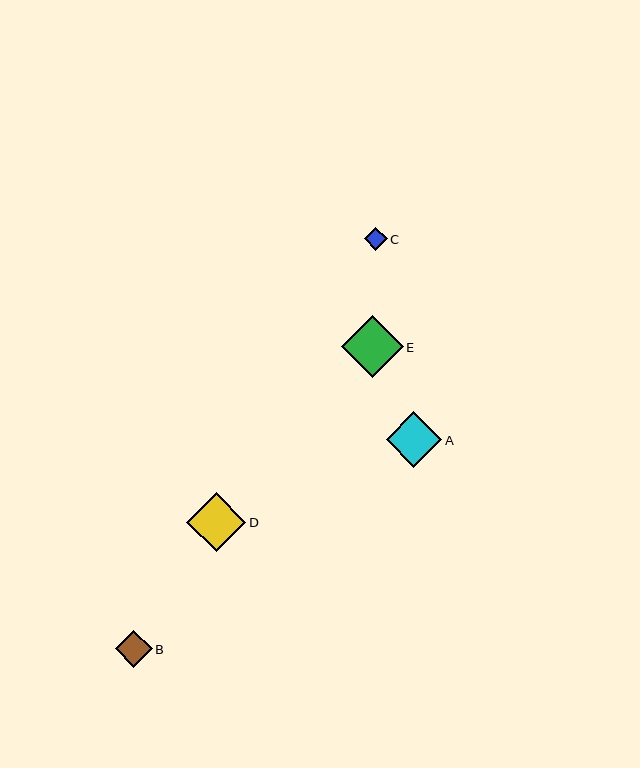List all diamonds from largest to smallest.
From largest to smallest: E, D, A, B, C.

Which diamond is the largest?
Diamond E is the largest with a size of approximately 62 pixels.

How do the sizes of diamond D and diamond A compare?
Diamond D and diamond A are approximately the same size.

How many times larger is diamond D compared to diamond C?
Diamond D is approximately 2.6 times the size of diamond C.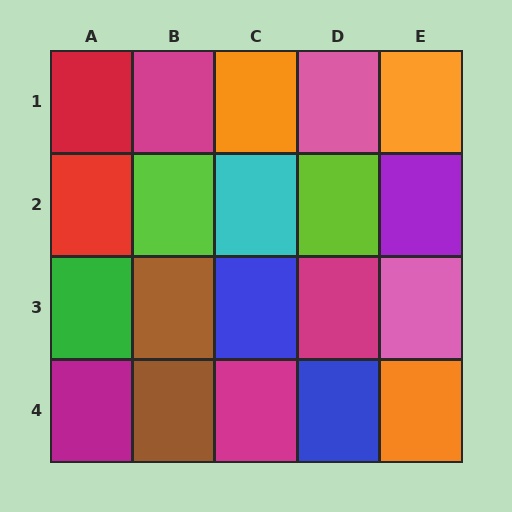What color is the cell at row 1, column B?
Magenta.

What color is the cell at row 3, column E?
Pink.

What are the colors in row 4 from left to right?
Magenta, brown, magenta, blue, orange.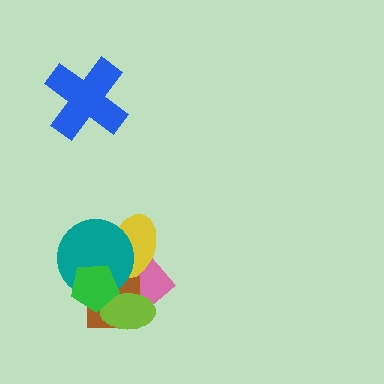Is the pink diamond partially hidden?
Yes, it is partially covered by another shape.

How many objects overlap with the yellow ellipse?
2 objects overlap with the yellow ellipse.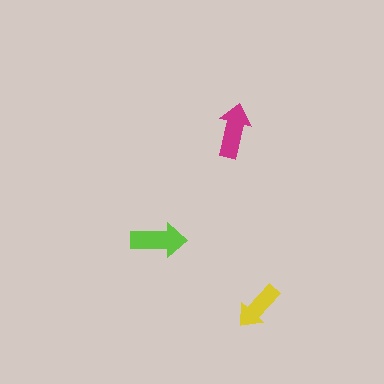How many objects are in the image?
There are 3 objects in the image.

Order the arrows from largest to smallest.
the lime one, the magenta one, the yellow one.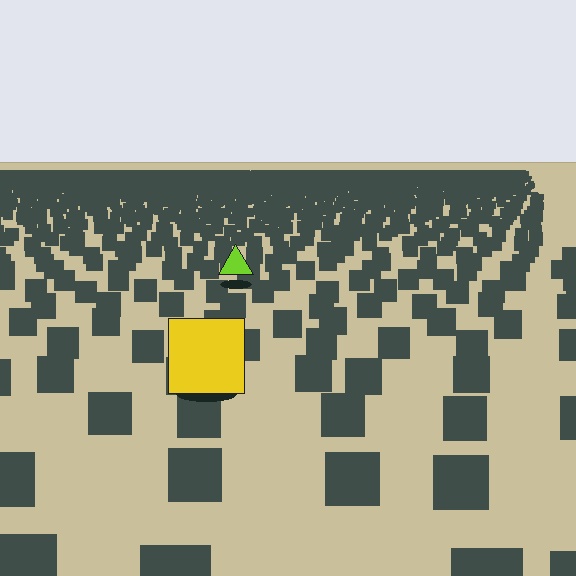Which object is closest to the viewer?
The yellow square is closest. The texture marks near it are larger and more spread out.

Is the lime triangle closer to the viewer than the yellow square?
No. The yellow square is closer — you can tell from the texture gradient: the ground texture is coarser near it.